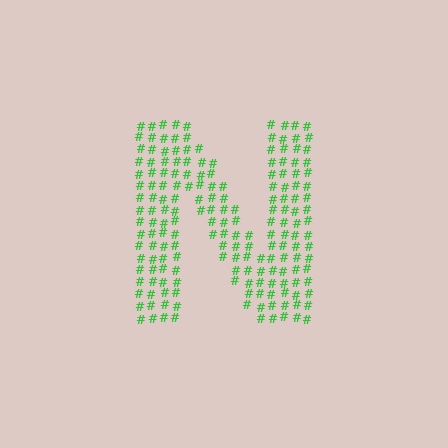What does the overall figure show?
The overall figure shows the letter N.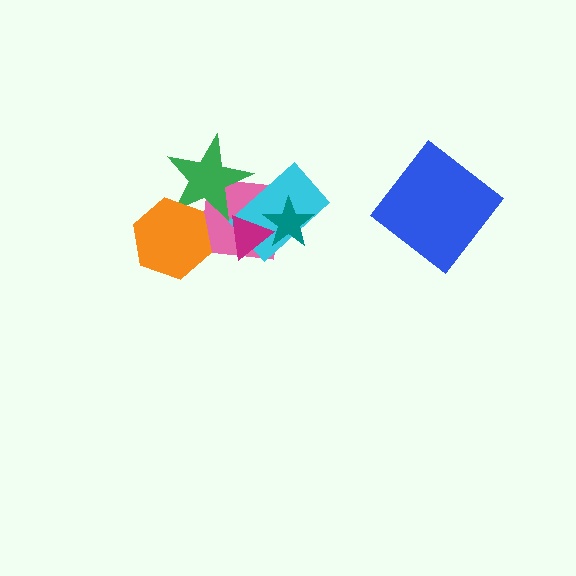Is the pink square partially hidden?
Yes, it is partially covered by another shape.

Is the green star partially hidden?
Yes, it is partially covered by another shape.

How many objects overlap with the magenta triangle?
3 objects overlap with the magenta triangle.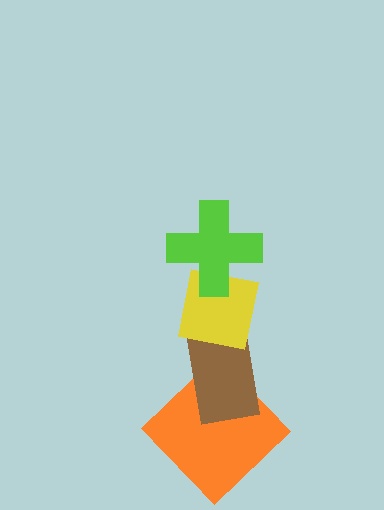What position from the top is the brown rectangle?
The brown rectangle is 3rd from the top.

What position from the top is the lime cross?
The lime cross is 1st from the top.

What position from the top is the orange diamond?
The orange diamond is 4th from the top.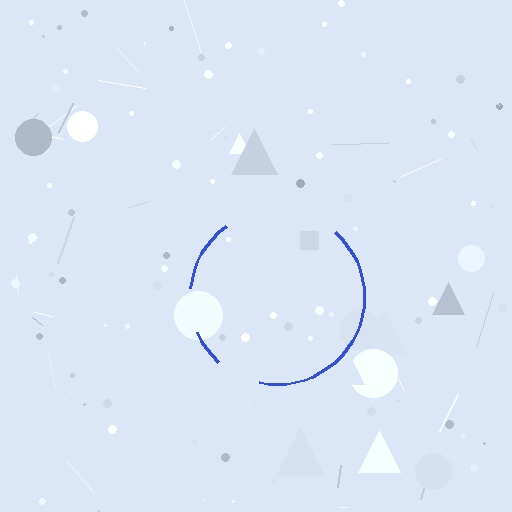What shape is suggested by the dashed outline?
The dashed outline suggests a circle.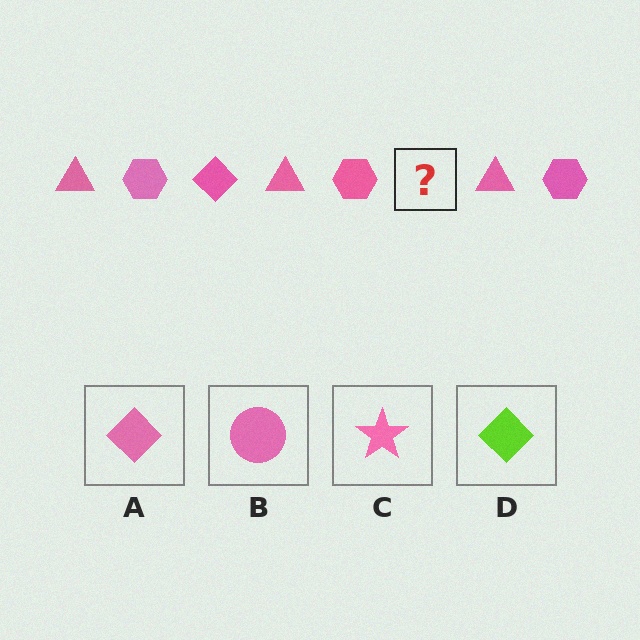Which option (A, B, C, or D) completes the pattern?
A.